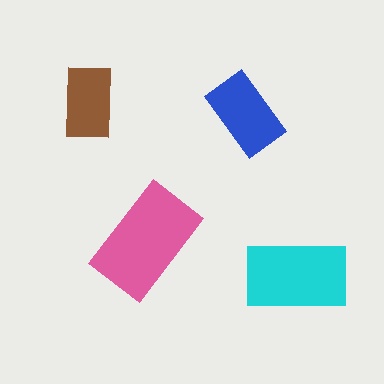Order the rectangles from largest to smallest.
the pink one, the cyan one, the blue one, the brown one.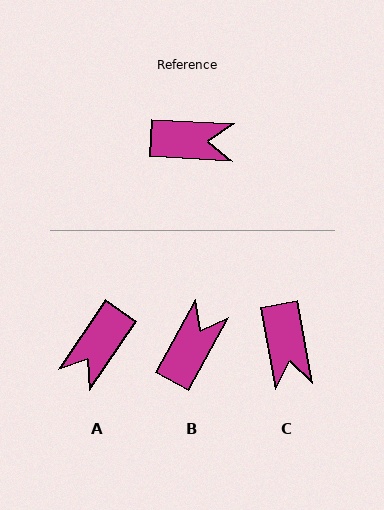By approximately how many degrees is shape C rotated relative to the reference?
Approximately 77 degrees clockwise.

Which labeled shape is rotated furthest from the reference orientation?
A, about 121 degrees away.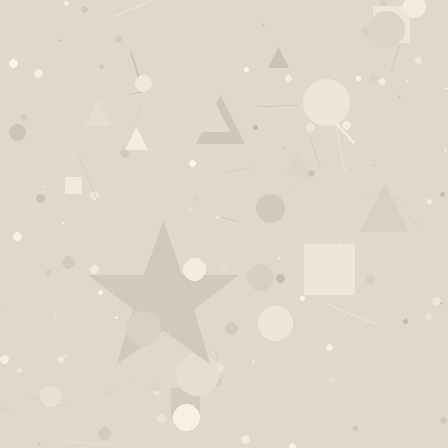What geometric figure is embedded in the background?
A star is embedded in the background.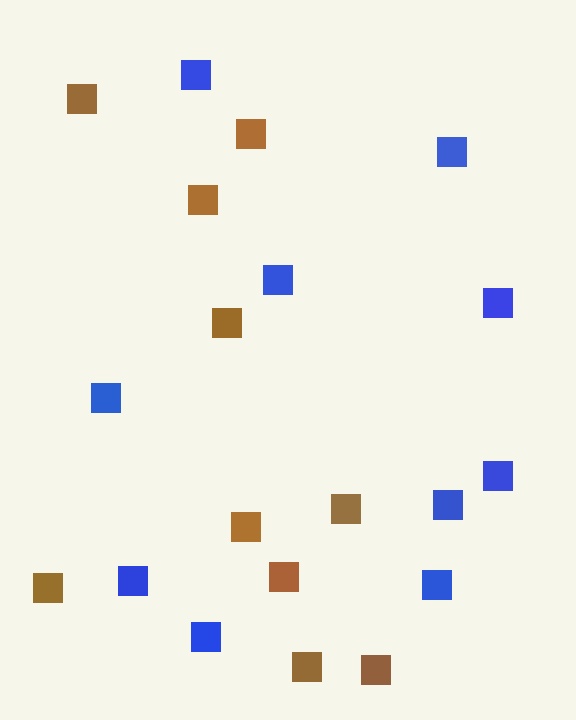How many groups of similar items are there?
There are 2 groups: one group of blue squares (10) and one group of brown squares (10).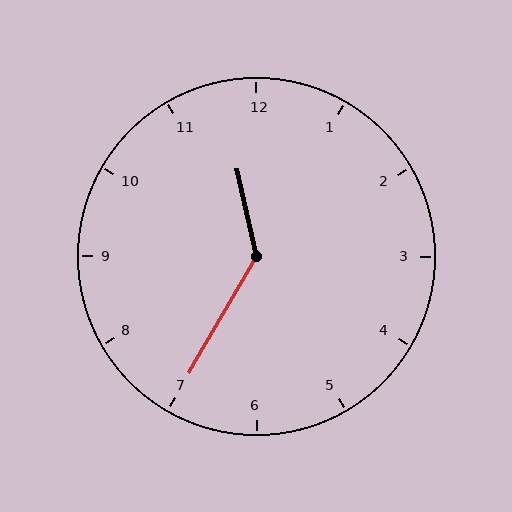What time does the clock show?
11:35.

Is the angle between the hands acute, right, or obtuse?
It is obtuse.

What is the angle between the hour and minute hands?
Approximately 138 degrees.